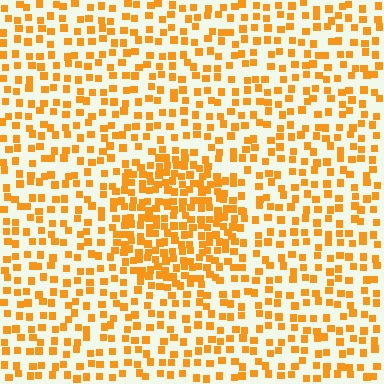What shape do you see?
I see a circle.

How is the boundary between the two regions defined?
The boundary is defined by a change in element density (approximately 2.0x ratio). All elements are the same color, size, and shape.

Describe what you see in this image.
The image contains small orange elements arranged at two different densities. A circle-shaped region is visible where the elements are more densely packed than the surrounding area.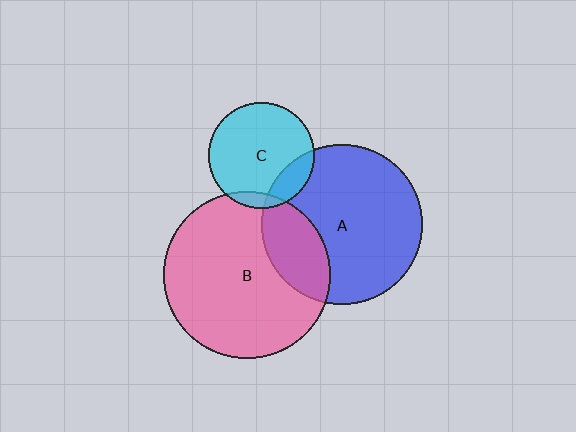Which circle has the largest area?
Circle B (pink).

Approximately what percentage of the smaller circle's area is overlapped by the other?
Approximately 10%.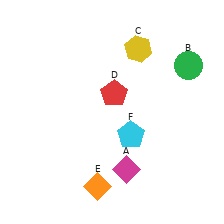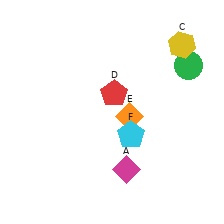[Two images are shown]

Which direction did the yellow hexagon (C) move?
The yellow hexagon (C) moved right.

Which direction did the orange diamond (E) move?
The orange diamond (E) moved up.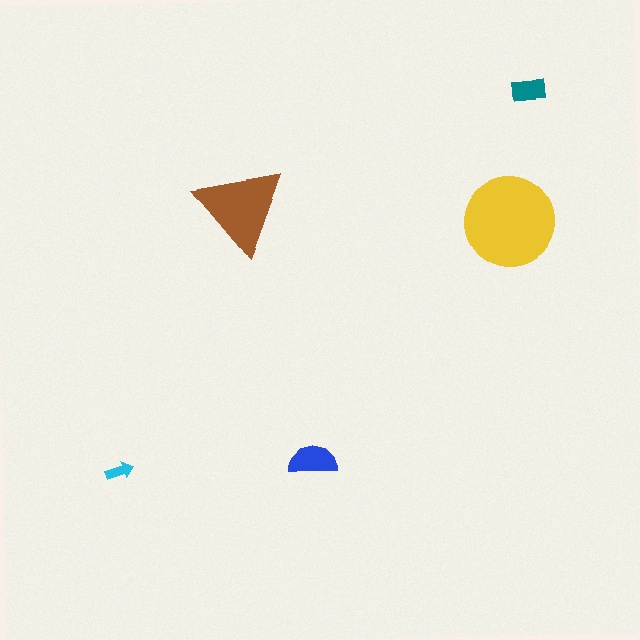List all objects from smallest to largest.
The cyan arrow, the teal rectangle, the blue semicircle, the brown triangle, the yellow circle.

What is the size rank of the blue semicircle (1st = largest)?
3rd.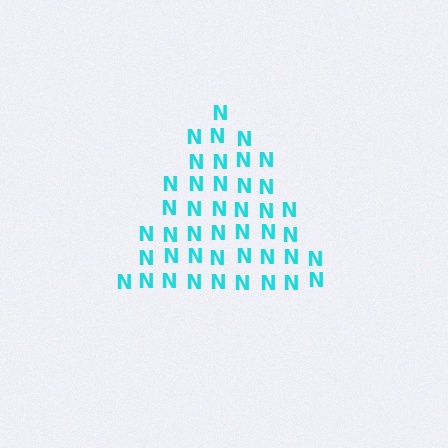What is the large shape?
The large shape is a triangle.